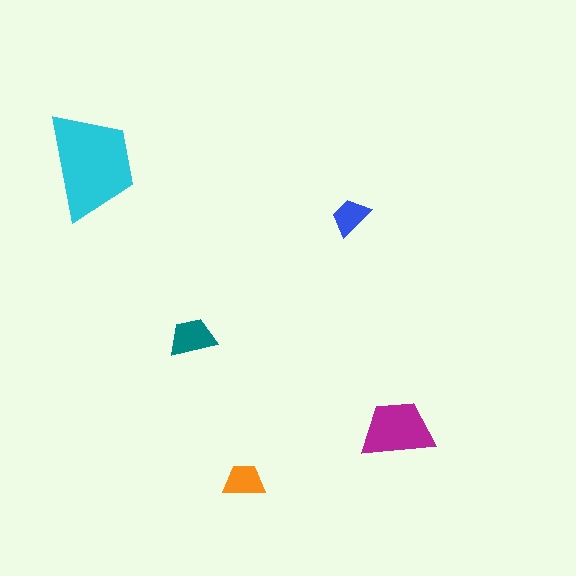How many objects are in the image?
There are 5 objects in the image.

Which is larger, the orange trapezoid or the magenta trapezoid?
The magenta one.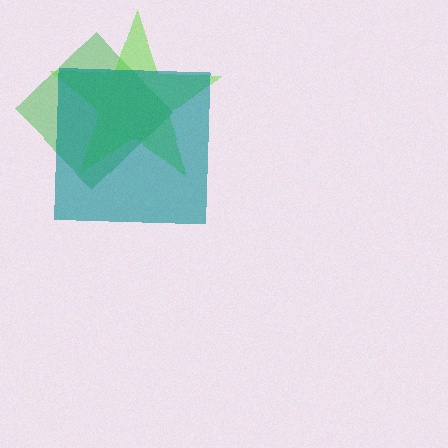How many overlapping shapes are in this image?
There are 3 overlapping shapes in the image.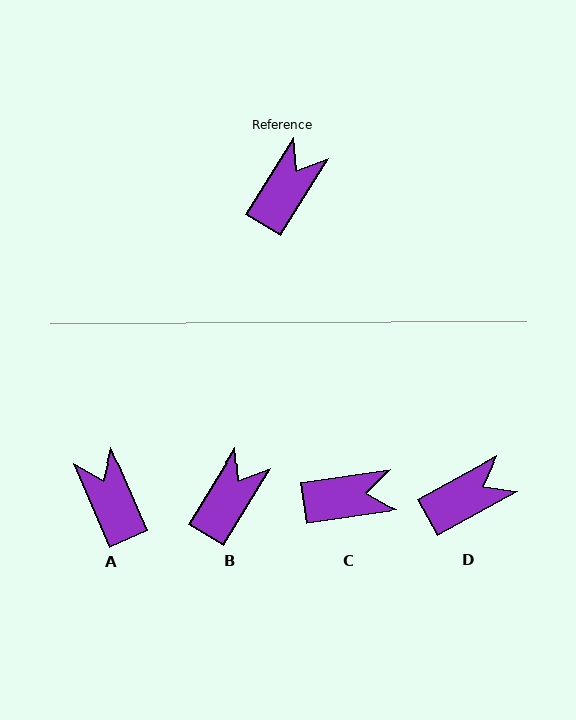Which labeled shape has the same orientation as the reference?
B.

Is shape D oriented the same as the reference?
No, it is off by about 30 degrees.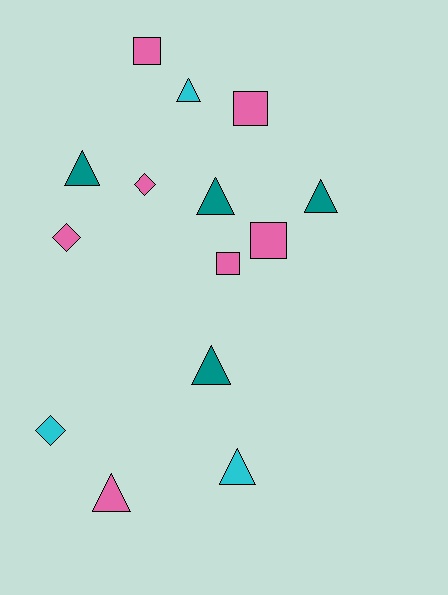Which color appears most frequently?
Pink, with 7 objects.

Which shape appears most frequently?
Triangle, with 7 objects.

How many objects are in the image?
There are 14 objects.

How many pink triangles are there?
There is 1 pink triangle.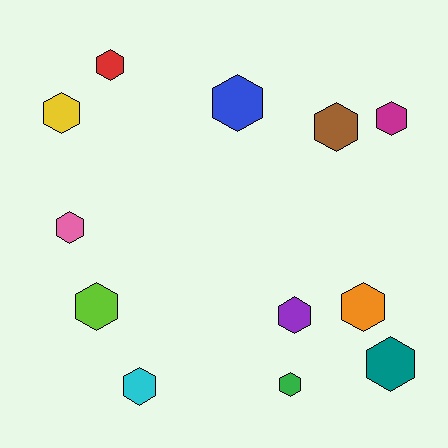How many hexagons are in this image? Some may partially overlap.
There are 12 hexagons.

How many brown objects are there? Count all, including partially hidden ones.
There is 1 brown object.